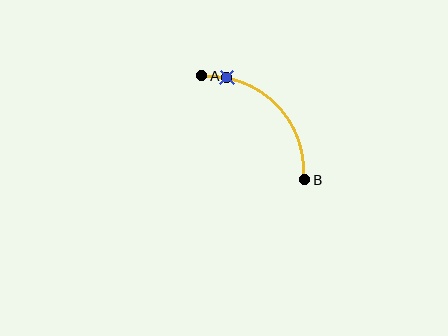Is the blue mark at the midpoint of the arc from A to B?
No. The blue mark lies on the arc but is closer to endpoint A. The arc midpoint would be at the point on the curve equidistant along the arc from both A and B.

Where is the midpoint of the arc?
The arc midpoint is the point on the curve farthest from the straight line joining A and B. It sits above and to the right of that line.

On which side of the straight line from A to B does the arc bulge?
The arc bulges above and to the right of the straight line connecting A and B.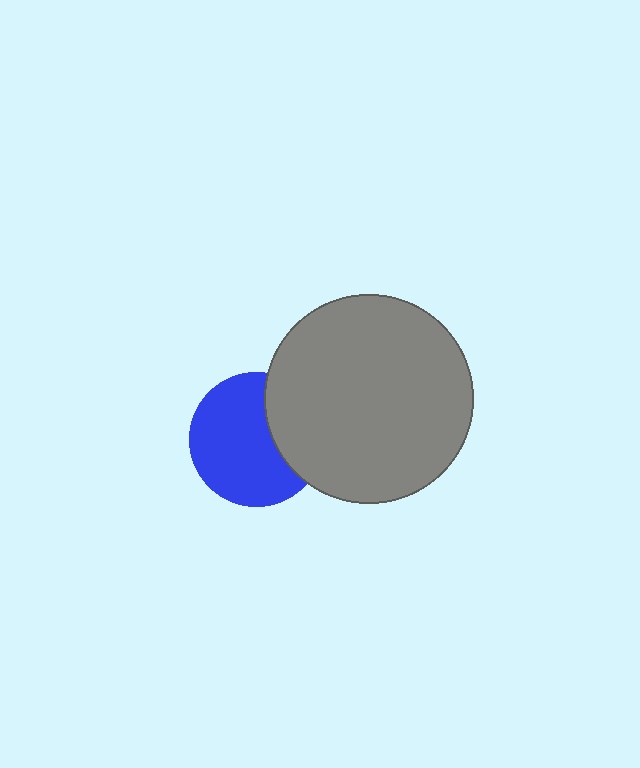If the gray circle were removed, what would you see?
You would see the complete blue circle.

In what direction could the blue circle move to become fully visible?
The blue circle could move left. That would shift it out from behind the gray circle entirely.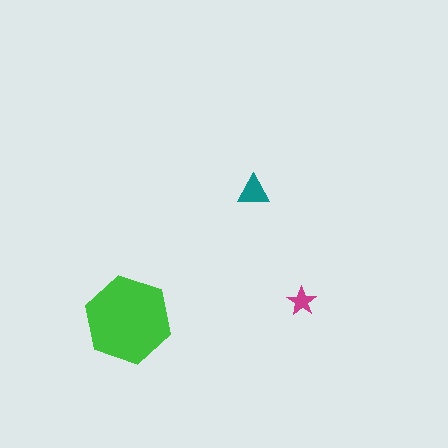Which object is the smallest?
The magenta star.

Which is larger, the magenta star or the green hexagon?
The green hexagon.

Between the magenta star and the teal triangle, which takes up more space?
The teal triangle.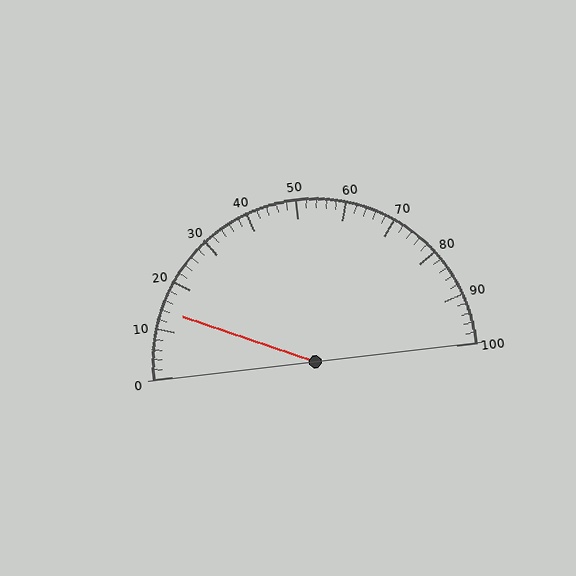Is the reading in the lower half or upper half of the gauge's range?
The reading is in the lower half of the range (0 to 100).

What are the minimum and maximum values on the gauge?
The gauge ranges from 0 to 100.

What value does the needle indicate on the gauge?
The needle indicates approximately 14.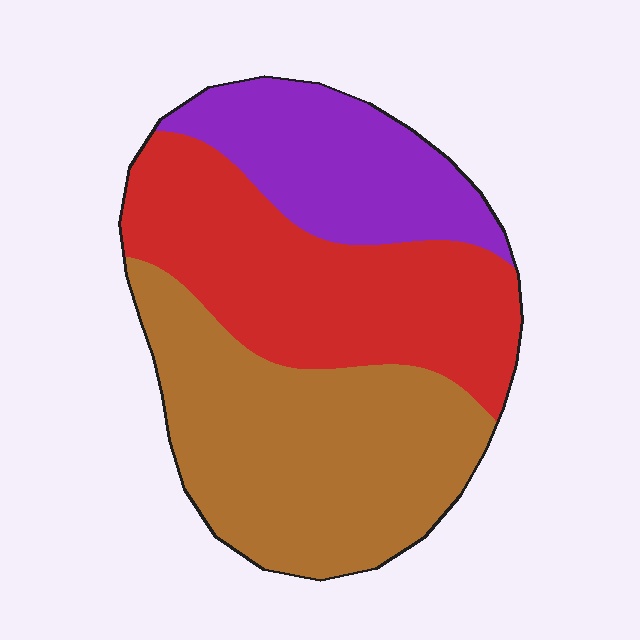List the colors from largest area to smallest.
From largest to smallest: brown, red, purple.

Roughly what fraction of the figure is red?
Red covers 36% of the figure.